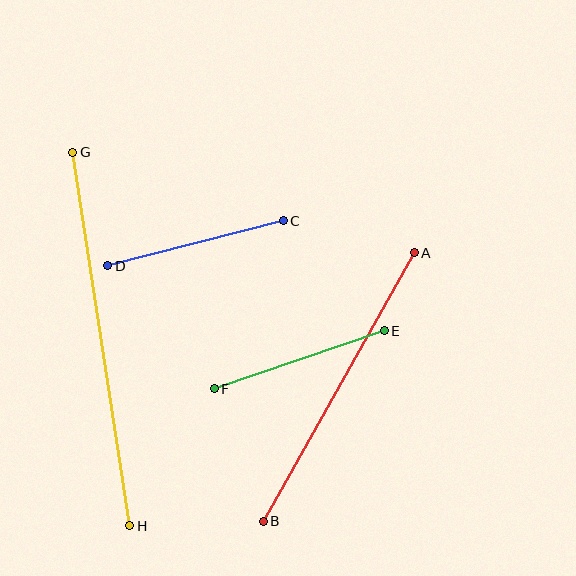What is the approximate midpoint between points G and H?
The midpoint is at approximately (101, 339) pixels.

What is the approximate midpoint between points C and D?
The midpoint is at approximately (196, 243) pixels.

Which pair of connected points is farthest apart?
Points G and H are farthest apart.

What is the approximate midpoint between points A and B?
The midpoint is at approximately (339, 387) pixels.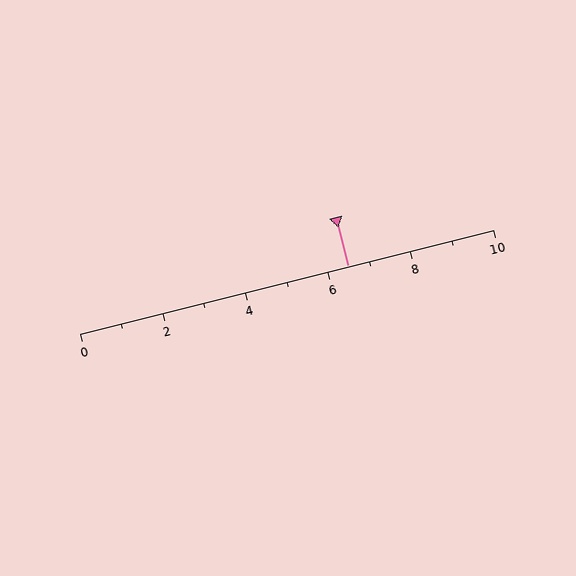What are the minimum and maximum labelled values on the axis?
The axis runs from 0 to 10.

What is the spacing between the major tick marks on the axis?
The major ticks are spaced 2 apart.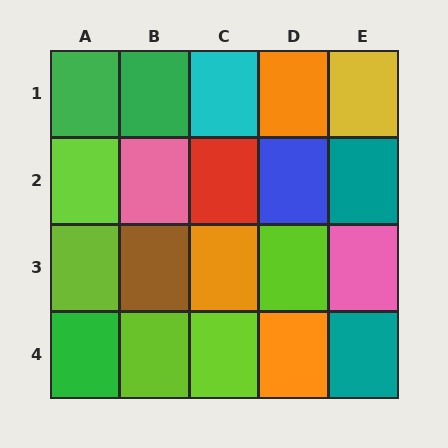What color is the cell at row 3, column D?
Lime.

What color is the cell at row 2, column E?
Teal.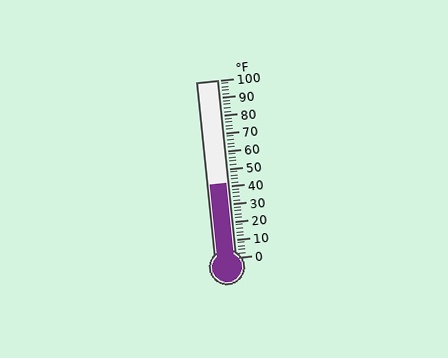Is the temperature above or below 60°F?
The temperature is below 60°F.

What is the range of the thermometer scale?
The thermometer scale ranges from 0°F to 100°F.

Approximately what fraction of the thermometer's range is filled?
The thermometer is filled to approximately 40% of its range.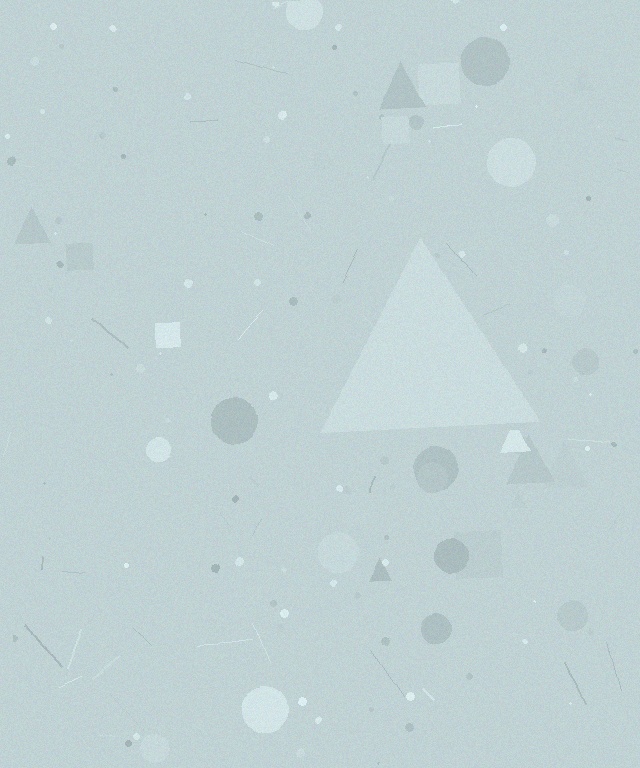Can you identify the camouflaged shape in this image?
The camouflaged shape is a triangle.